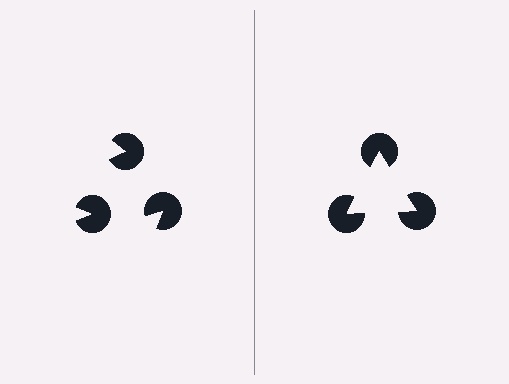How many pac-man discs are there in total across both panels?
6 — 3 on each side.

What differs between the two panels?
The pac-man discs are positioned identically on both sides; only the wedge orientations differ. On the right they align to a triangle; on the left they are misaligned.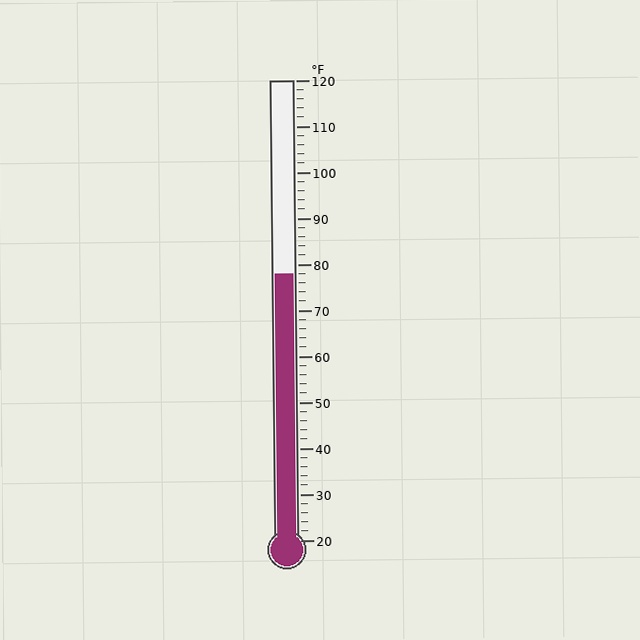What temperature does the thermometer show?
The thermometer shows approximately 78°F.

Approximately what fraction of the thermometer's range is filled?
The thermometer is filled to approximately 60% of its range.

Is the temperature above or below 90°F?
The temperature is below 90°F.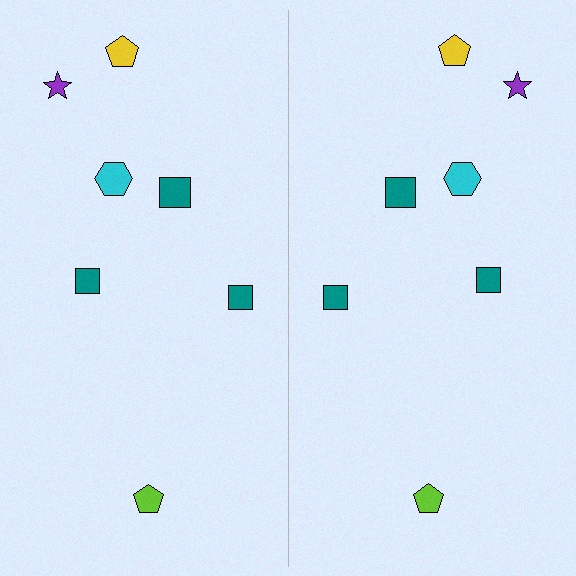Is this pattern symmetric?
Yes, this pattern has bilateral (reflection) symmetry.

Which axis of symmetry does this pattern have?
The pattern has a vertical axis of symmetry running through the center of the image.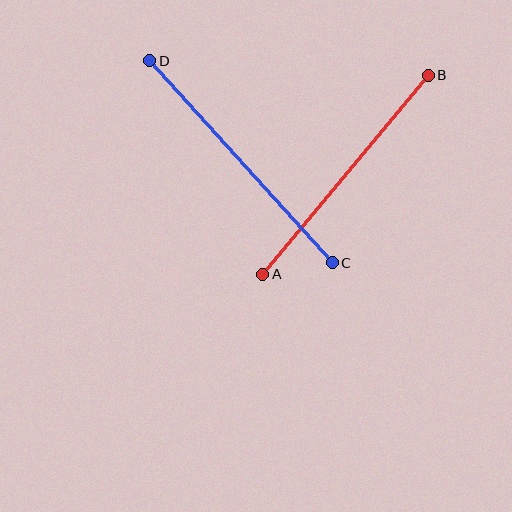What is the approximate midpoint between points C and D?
The midpoint is at approximately (241, 162) pixels.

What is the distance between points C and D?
The distance is approximately 272 pixels.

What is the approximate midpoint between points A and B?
The midpoint is at approximately (346, 175) pixels.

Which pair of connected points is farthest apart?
Points C and D are farthest apart.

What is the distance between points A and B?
The distance is approximately 259 pixels.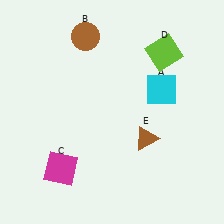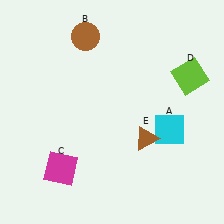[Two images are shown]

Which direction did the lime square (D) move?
The lime square (D) moved right.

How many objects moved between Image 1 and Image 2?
2 objects moved between the two images.